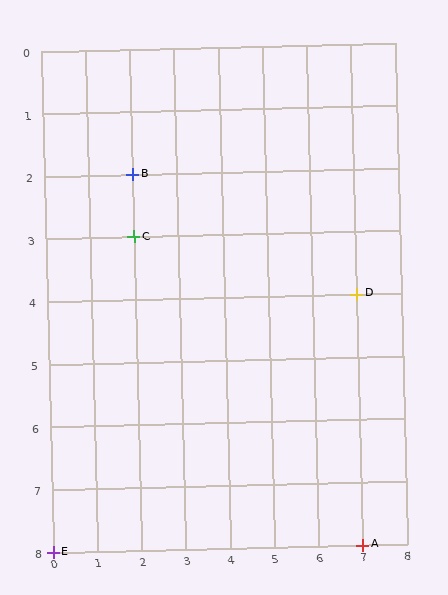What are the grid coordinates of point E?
Point E is at grid coordinates (0, 8).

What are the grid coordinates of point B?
Point B is at grid coordinates (2, 2).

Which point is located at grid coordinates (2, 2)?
Point B is at (2, 2).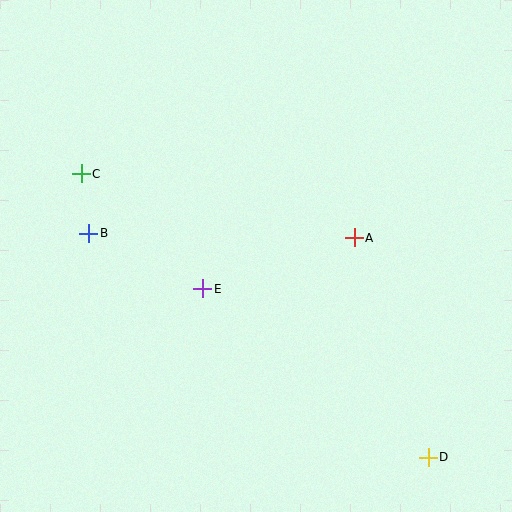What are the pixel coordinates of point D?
Point D is at (428, 457).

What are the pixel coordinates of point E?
Point E is at (203, 289).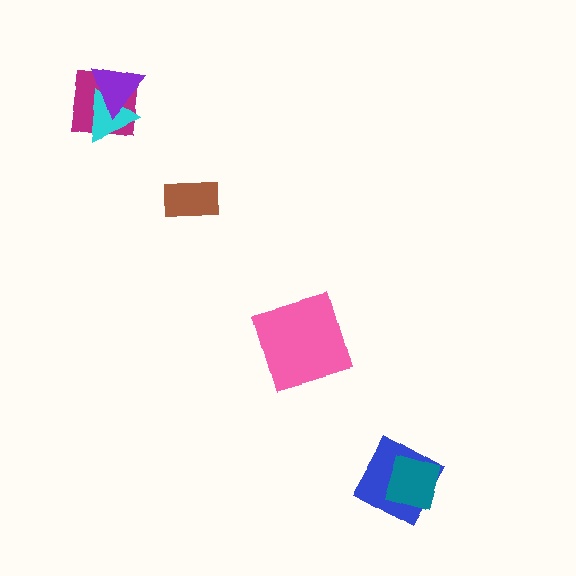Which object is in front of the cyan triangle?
The purple triangle is in front of the cyan triangle.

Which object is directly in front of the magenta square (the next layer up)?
The cyan triangle is directly in front of the magenta square.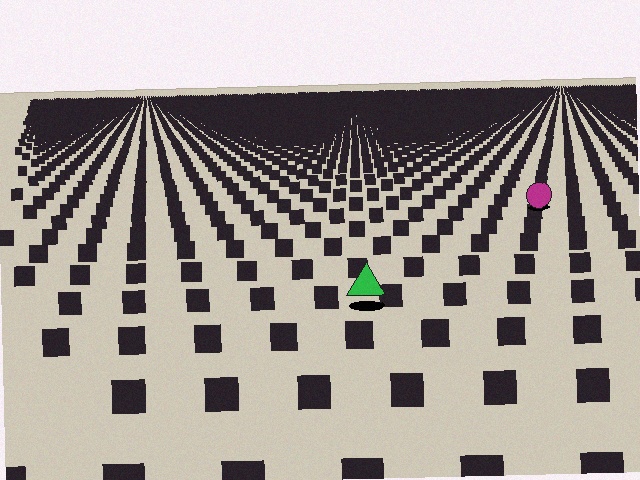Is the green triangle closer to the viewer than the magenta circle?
Yes. The green triangle is closer — you can tell from the texture gradient: the ground texture is coarser near it.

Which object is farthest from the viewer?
The magenta circle is farthest from the viewer. It appears smaller and the ground texture around it is denser.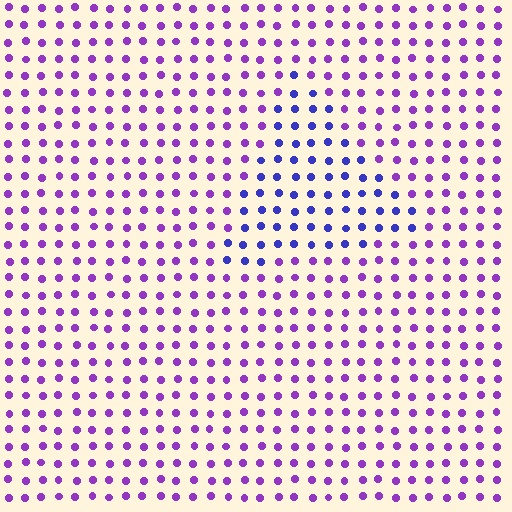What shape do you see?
I see a triangle.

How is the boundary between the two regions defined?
The boundary is defined purely by a slight shift in hue (about 39 degrees). Spacing, size, and orientation are identical on both sides.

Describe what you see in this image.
The image is filled with small purple elements in a uniform arrangement. A triangle-shaped region is visible where the elements are tinted to a slightly different hue, forming a subtle color boundary.